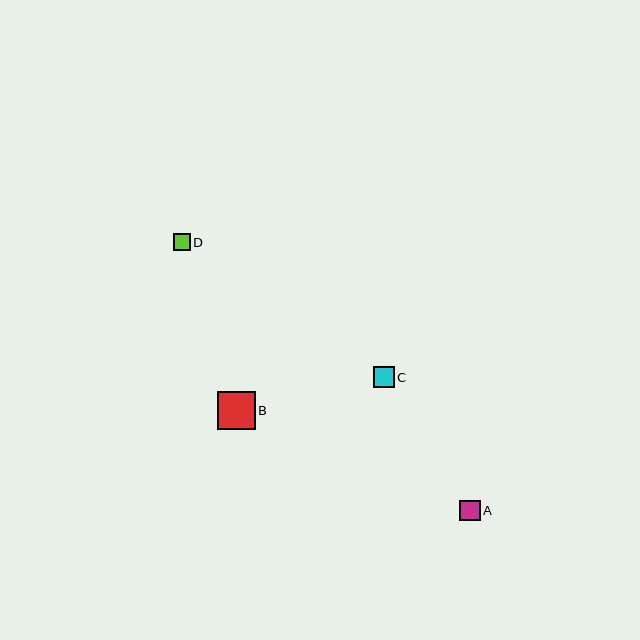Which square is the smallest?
Square D is the smallest with a size of approximately 17 pixels.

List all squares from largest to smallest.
From largest to smallest: B, C, A, D.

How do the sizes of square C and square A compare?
Square C and square A are approximately the same size.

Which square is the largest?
Square B is the largest with a size of approximately 38 pixels.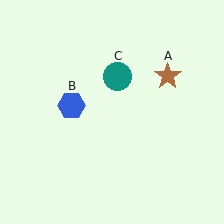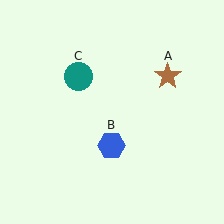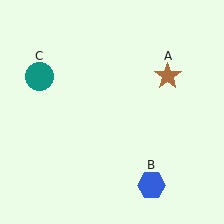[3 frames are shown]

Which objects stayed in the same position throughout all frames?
Brown star (object A) remained stationary.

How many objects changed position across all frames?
2 objects changed position: blue hexagon (object B), teal circle (object C).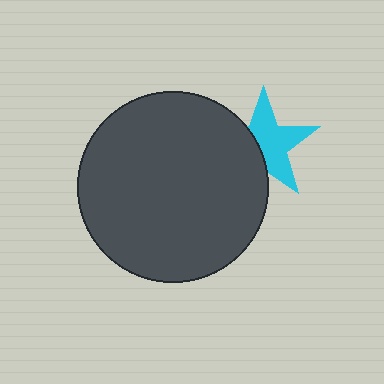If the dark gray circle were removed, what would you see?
You would see the complete cyan star.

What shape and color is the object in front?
The object in front is a dark gray circle.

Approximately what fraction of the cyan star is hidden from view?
Roughly 39% of the cyan star is hidden behind the dark gray circle.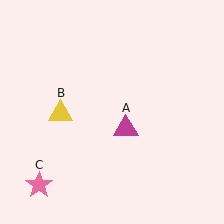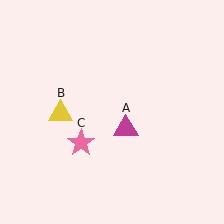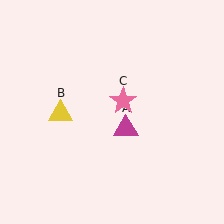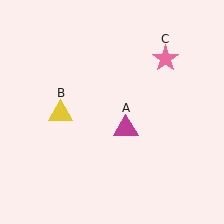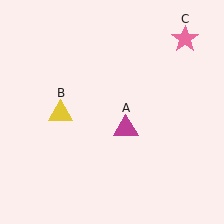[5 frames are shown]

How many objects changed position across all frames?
1 object changed position: pink star (object C).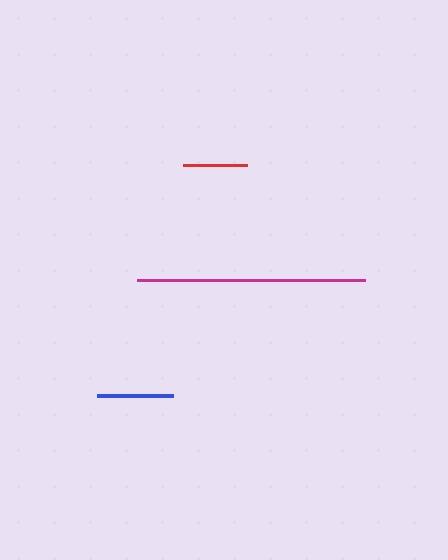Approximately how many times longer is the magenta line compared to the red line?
The magenta line is approximately 3.6 times the length of the red line.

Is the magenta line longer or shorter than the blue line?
The magenta line is longer than the blue line.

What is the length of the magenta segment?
The magenta segment is approximately 227 pixels long.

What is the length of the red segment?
The red segment is approximately 64 pixels long.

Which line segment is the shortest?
The red line is the shortest at approximately 64 pixels.